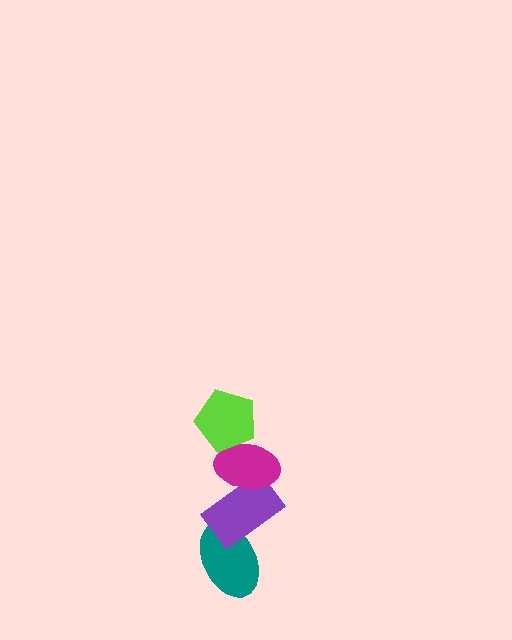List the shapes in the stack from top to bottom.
From top to bottom: the lime pentagon, the magenta ellipse, the purple rectangle, the teal ellipse.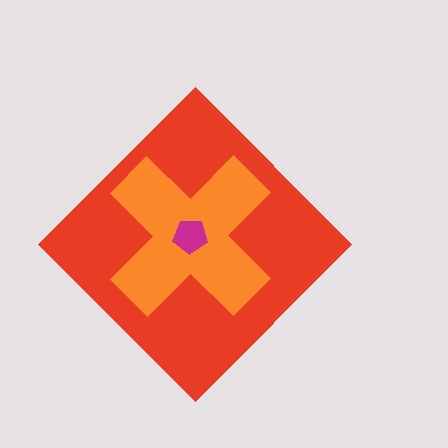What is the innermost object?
The magenta pentagon.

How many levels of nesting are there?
3.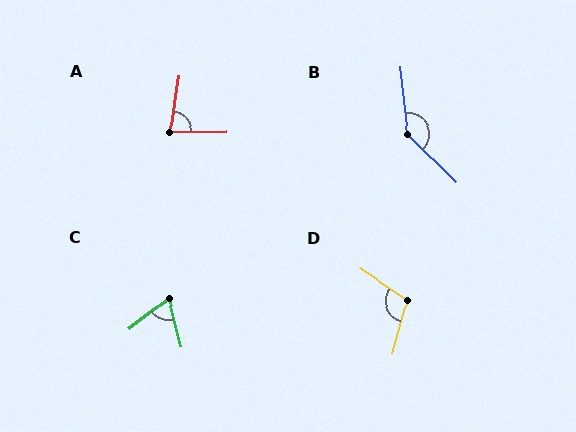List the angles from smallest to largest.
C (66°), A (81°), D (108°), B (141°).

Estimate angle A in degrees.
Approximately 81 degrees.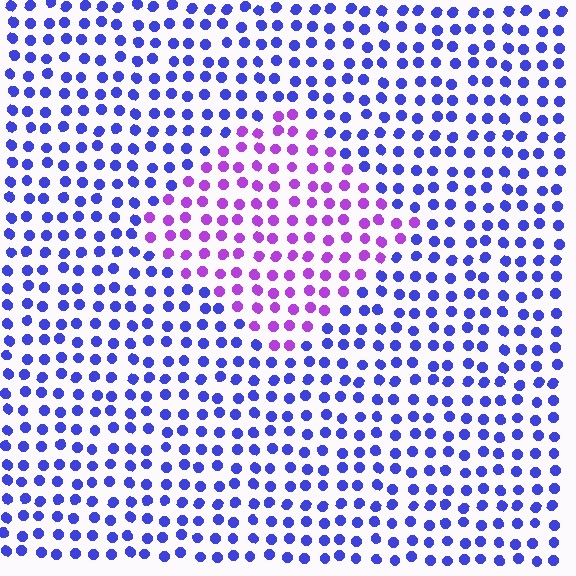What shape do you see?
I see a diamond.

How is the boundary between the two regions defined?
The boundary is defined purely by a slight shift in hue (about 47 degrees). Spacing, size, and orientation are identical on both sides.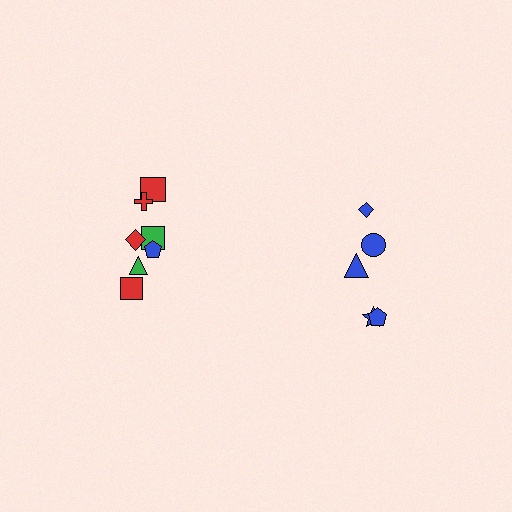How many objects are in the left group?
There are 7 objects.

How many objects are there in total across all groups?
There are 12 objects.